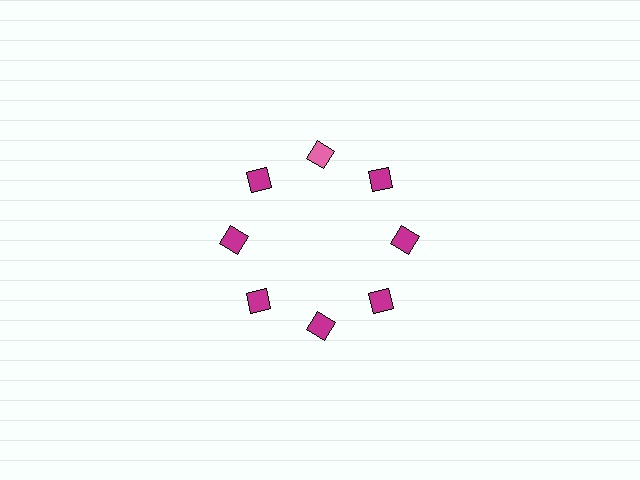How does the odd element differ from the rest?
It has a different color: pink instead of magenta.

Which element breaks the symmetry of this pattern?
The pink diamond at roughly the 12 o'clock position breaks the symmetry. All other shapes are magenta diamonds.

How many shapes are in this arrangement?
There are 8 shapes arranged in a ring pattern.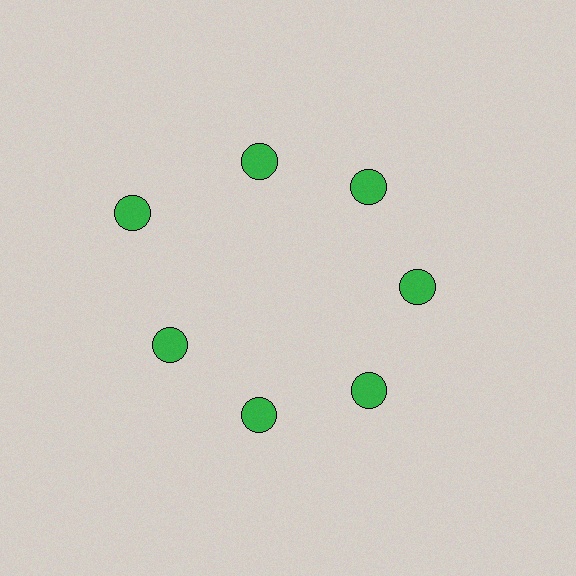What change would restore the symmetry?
The symmetry would be restored by moving it inward, back onto the ring so that all 7 circles sit at equal angles and equal distance from the center.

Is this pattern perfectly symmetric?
No. The 7 green circles are arranged in a ring, but one element near the 10 o'clock position is pushed outward from the center, breaking the 7-fold rotational symmetry.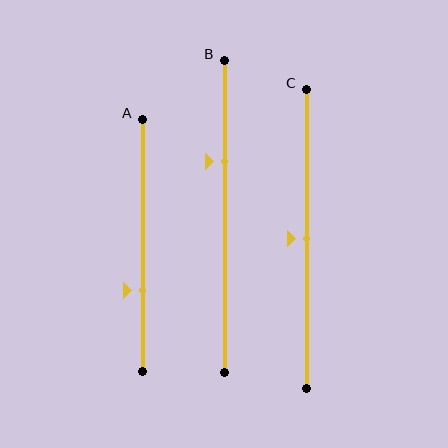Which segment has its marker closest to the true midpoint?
Segment C has its marker closest to the true midpoint.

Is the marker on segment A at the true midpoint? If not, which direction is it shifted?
No, the marker on segment A is shifted downward by about 18% of the segment length.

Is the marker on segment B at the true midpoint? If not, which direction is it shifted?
No, the marker on segment B is shifted upward by about 18% of the segment length.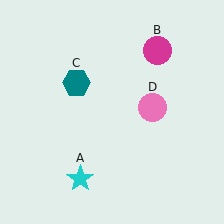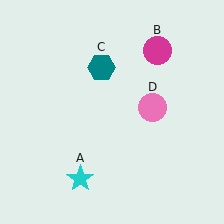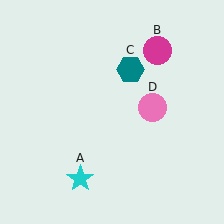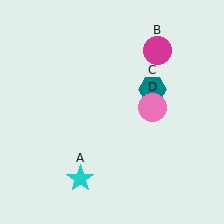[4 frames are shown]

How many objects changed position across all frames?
1 object changed position: teal hexagon (object C).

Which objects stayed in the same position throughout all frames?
Cyan star (object A) and magenta circle (object B) and pink circle (object D) remained stationary.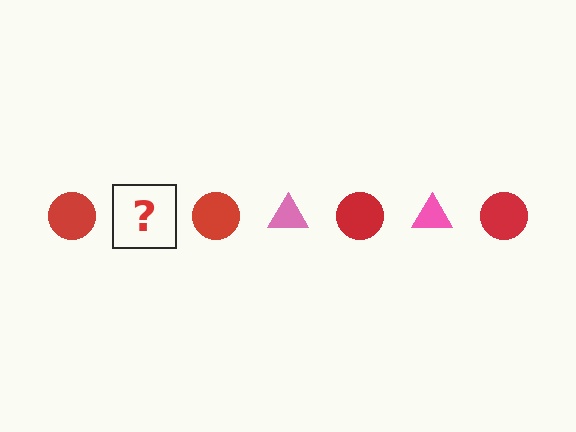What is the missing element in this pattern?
The missing element is a pink triangle.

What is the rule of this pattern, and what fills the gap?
The rule is that the pattern alternates between red circle and pink triangle. The gap should be filled with a pink triangle.